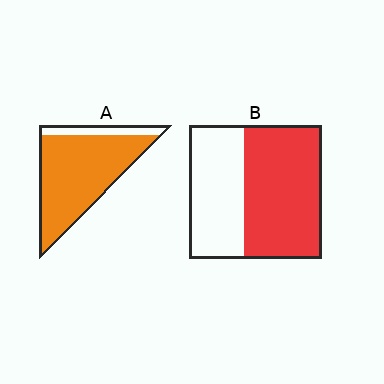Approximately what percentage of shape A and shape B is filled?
A is approximately 85% and B is approximately 60%.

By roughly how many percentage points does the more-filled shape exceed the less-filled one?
By roughly 25 percentage points (A over B).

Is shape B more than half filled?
Yes.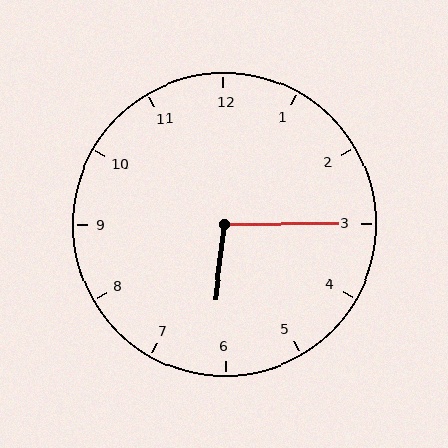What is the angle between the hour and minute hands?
Approximately 98 degrees.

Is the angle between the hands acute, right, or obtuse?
It is obtuse.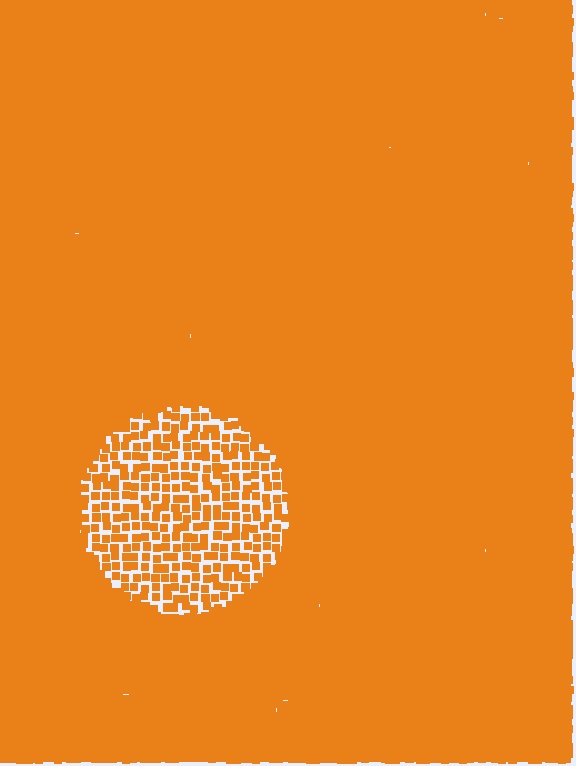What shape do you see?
I see a circle.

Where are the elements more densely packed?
The elements are more densely packed outside the circle boundary.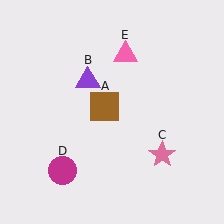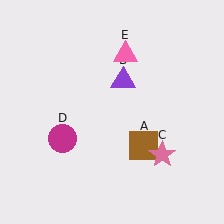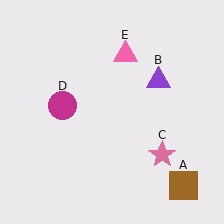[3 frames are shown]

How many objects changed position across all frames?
3 objects changed position: brown square (object A), purple triangle (object B), magenta circle (object D).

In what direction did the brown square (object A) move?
The brown square (object A) moved down and to the right.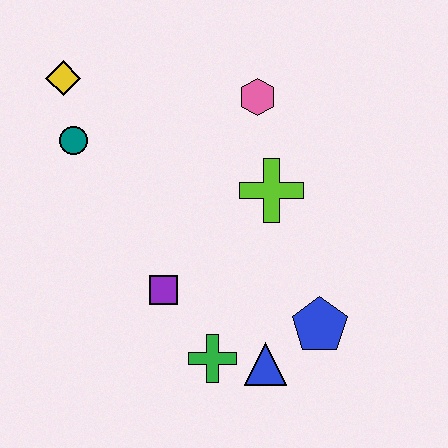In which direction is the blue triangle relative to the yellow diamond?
The blue triangle is below the yellow diamond.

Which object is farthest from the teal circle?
The blue pentagon is farthest from the teal circle.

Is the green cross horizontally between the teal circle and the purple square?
No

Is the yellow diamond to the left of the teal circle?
Yes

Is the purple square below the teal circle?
Yes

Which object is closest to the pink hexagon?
The lime cross is closest to the pink hexagon.